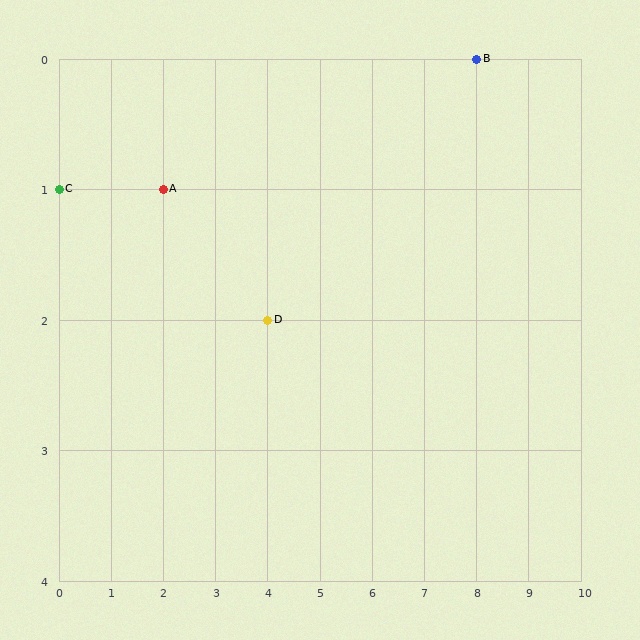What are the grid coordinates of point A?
Point A is at grid coordinates (2, 1).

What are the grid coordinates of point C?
Point C is at grid coordinates (0, 1).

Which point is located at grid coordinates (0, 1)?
Point C is at (0, 1).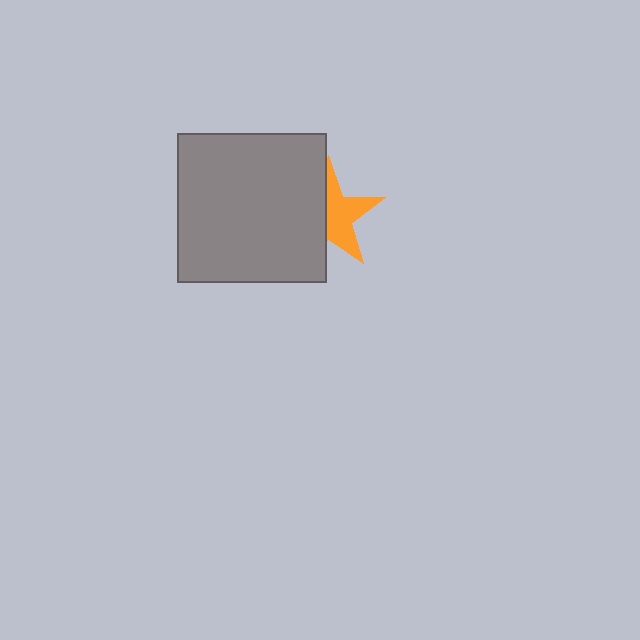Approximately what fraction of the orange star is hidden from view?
Roughly 48% of the orange star is hidden behind the gray square.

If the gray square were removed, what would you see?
You would see the complete orange star.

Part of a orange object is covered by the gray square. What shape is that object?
It is a star.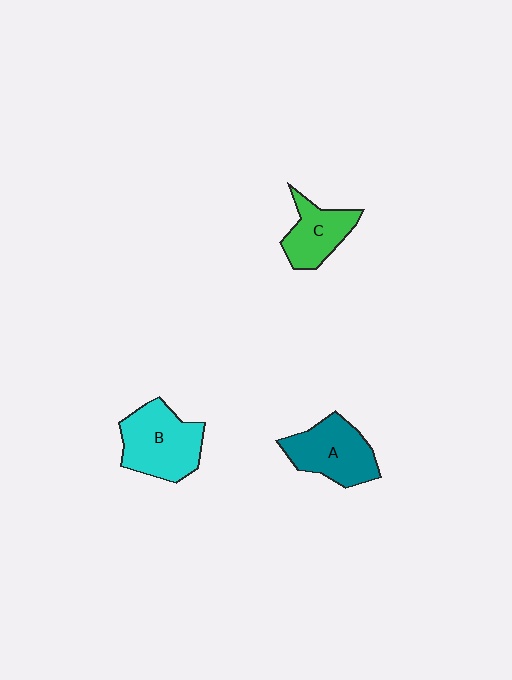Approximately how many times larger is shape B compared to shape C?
Approximately 1.4 times.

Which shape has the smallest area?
Shape C (green).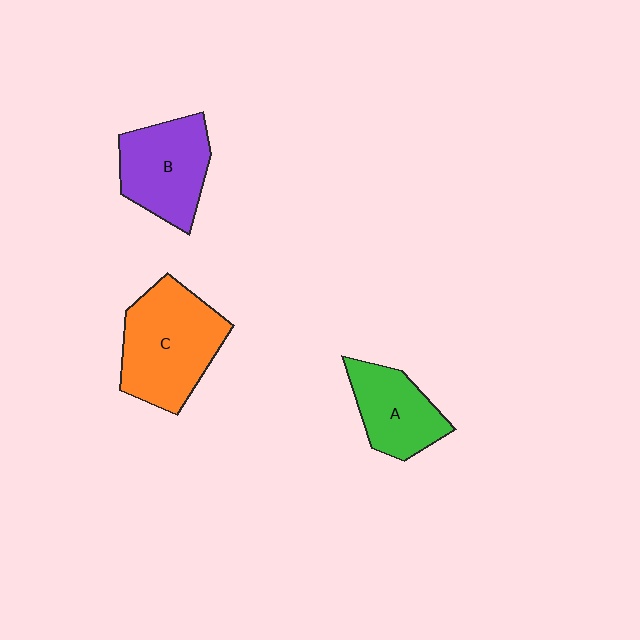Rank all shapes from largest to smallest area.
From largest to smallest: C (orange), B (purple), A (green).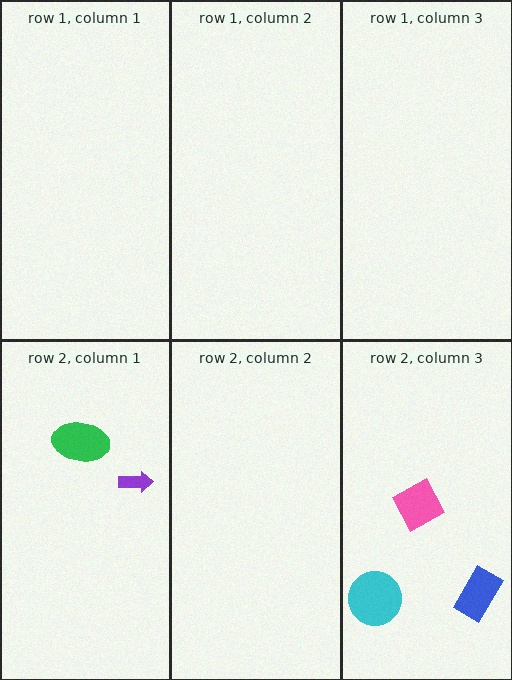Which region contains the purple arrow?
The row 2, column 1 region.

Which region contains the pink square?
The row 2, column 3 region.